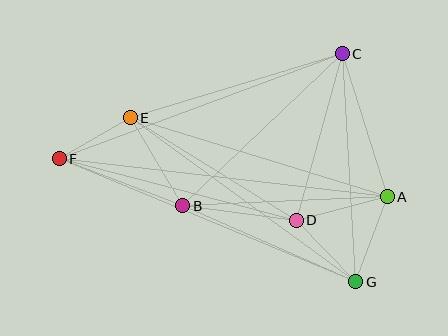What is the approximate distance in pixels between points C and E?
The distance between C and E is approximately 221 pixels.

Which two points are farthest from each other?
Points A and F are farthest from each other.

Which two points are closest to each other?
Points E and F are closest to each other.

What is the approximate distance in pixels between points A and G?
The distance between A and G is approximately 91 pixels.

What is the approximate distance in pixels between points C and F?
The distance between C and F is approximately 302 pixels.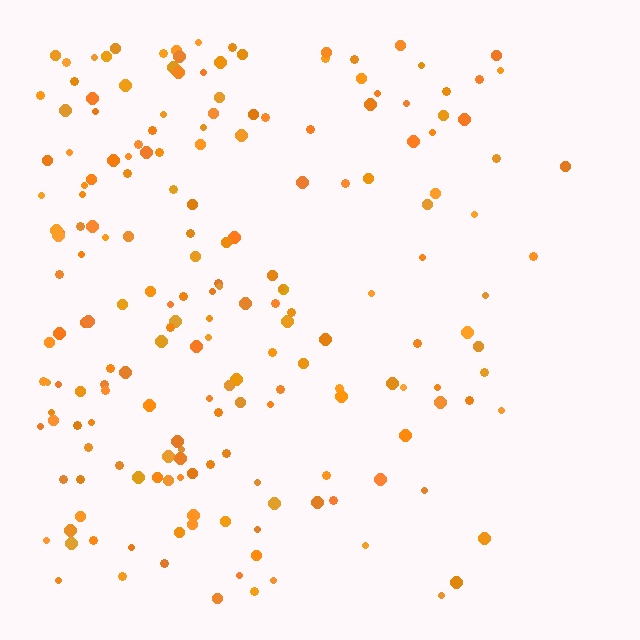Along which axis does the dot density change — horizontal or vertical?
Horizontal.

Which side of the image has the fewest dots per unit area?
The right.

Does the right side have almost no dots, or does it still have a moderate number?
Still a moderate number, just noticeably fewer than the left.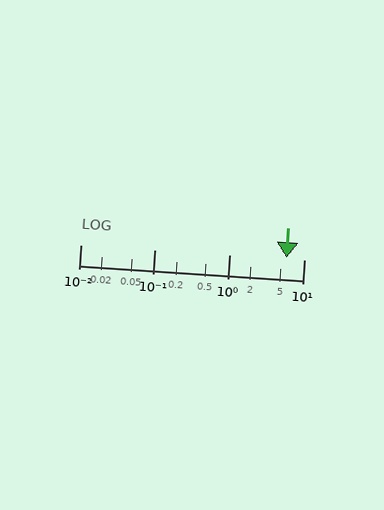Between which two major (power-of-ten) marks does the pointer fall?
The pointer is between 1 and 10.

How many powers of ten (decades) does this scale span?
The scale spans 3 decades, from 0.01 to 10.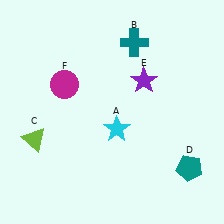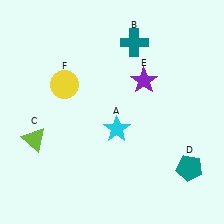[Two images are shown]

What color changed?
The circle (F) changed from magenta in Image 1 to yellow in Image 2.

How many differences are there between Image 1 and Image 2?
There is 1 difference between the two images.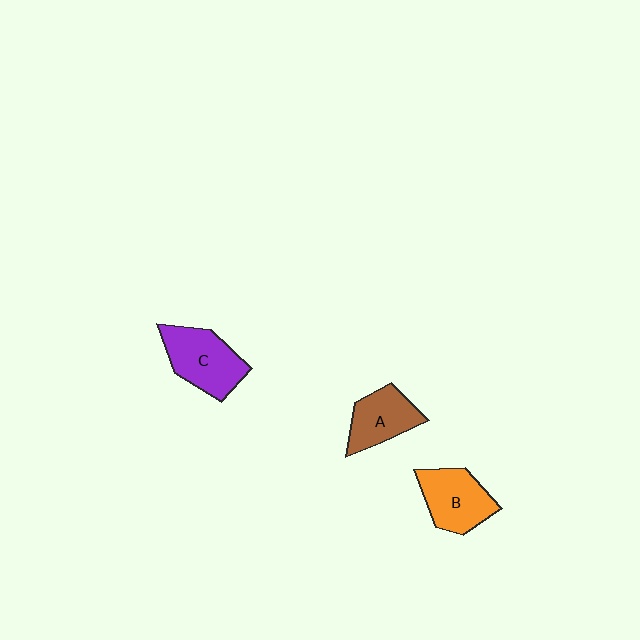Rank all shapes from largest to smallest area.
From largest to smallest: C (purple), B (orange), A (brown).